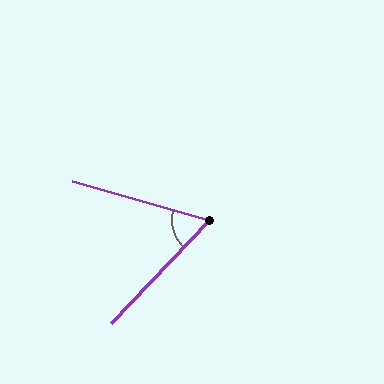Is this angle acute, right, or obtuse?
It is acute.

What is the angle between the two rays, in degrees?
Approximately 62 degrees.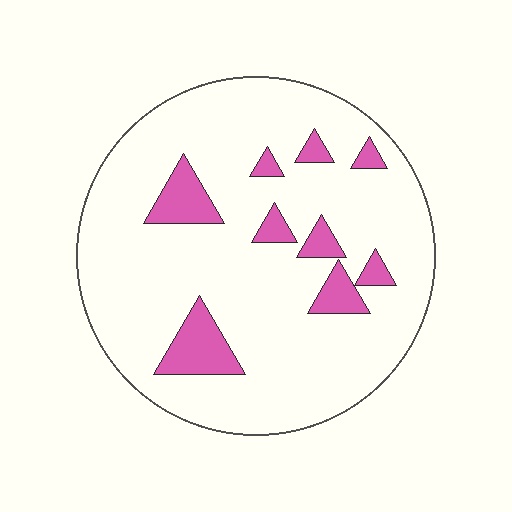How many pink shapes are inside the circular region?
9.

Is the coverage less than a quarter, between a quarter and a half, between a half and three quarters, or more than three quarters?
Less than a quarter.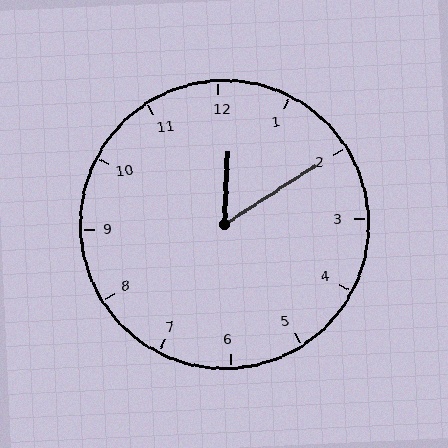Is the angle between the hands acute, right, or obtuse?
It is acute.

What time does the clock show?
12:10.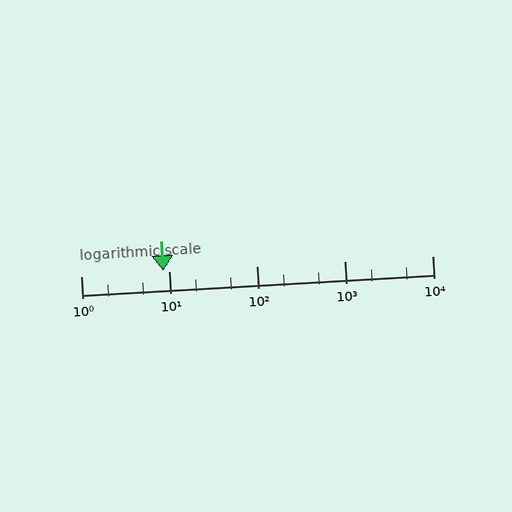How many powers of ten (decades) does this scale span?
The scale spans 4 decades, from 1 to 10000.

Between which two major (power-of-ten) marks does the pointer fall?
The pointer is between 1 and 10.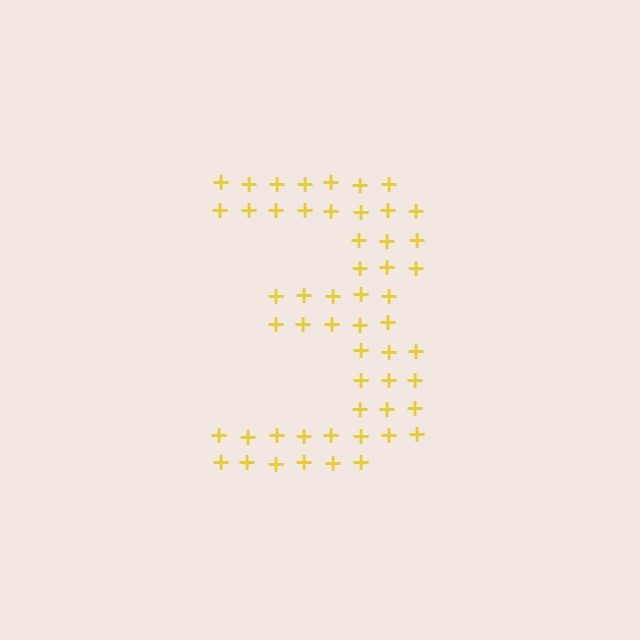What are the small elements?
The small elements are plus signs.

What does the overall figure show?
The overall figure shows the digit 3.